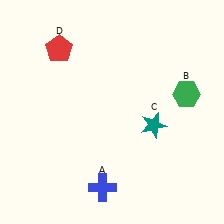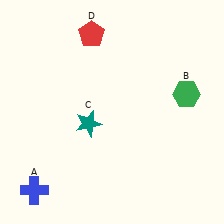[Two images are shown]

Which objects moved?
The objects that moved are: the blue cross (A), the teal star (C), the red pentagon (D).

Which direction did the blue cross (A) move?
The blue cross (A) moved left.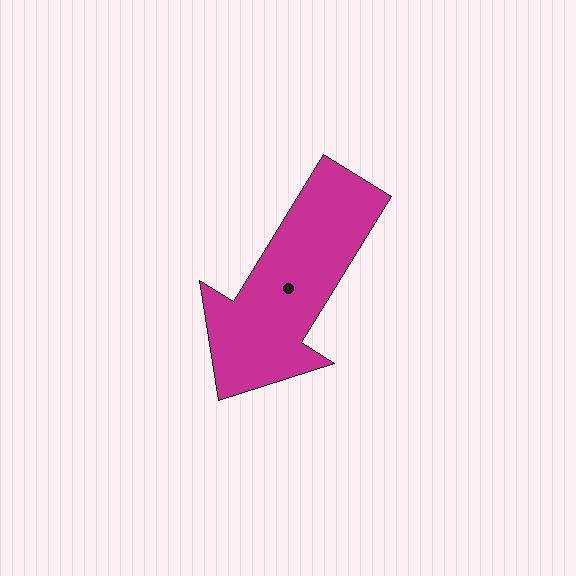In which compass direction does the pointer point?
Southwest.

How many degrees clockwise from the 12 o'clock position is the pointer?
Approximately 212 degrees.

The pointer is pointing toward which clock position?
Roughly 7 o'clock.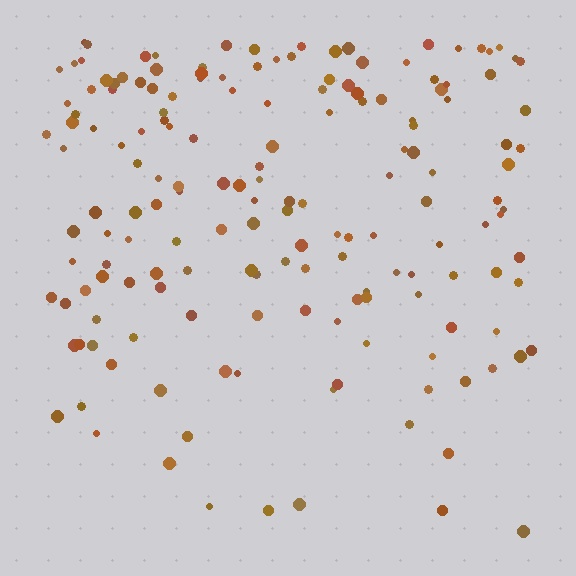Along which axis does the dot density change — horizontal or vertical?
Vertical.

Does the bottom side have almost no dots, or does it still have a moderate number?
Still a moderate number, just noticeably fewer than the top.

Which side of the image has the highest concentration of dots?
The top.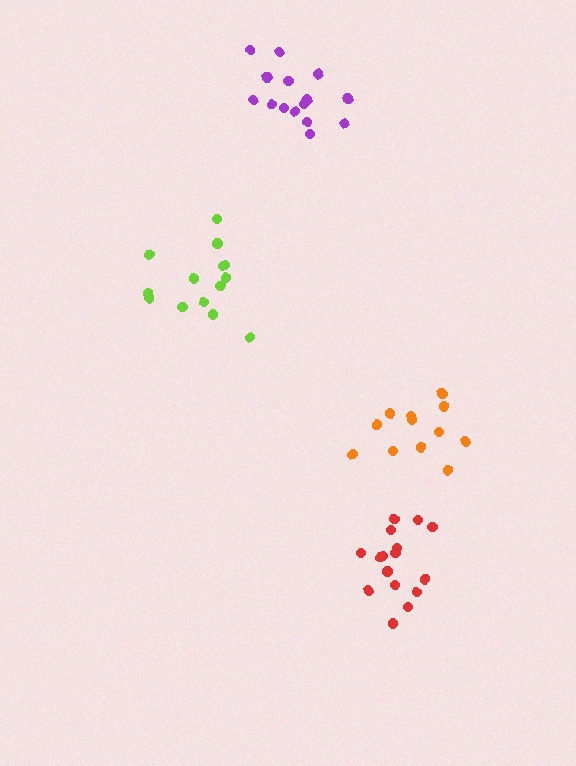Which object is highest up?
The purple cluster is topmost.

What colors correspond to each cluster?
The clusters are colored: purple, orange, red, lime.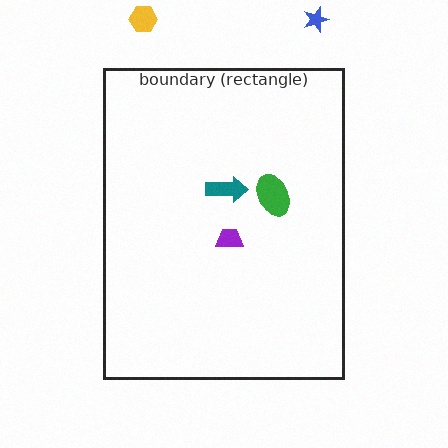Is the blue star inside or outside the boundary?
Outside.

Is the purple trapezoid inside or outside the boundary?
Inside.